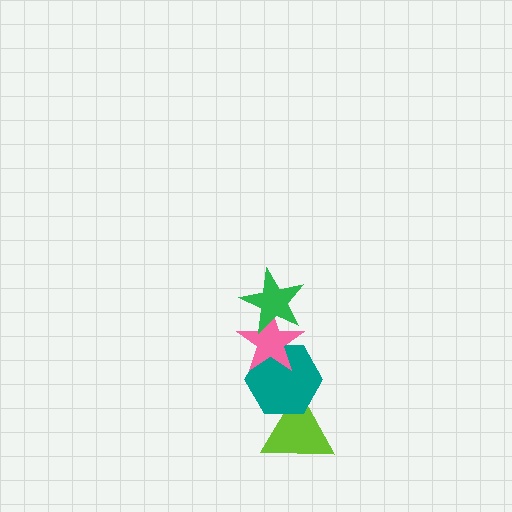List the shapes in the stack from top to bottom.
From top to bottom: the green star, the pink star, the teal hexagon, the lime triangle.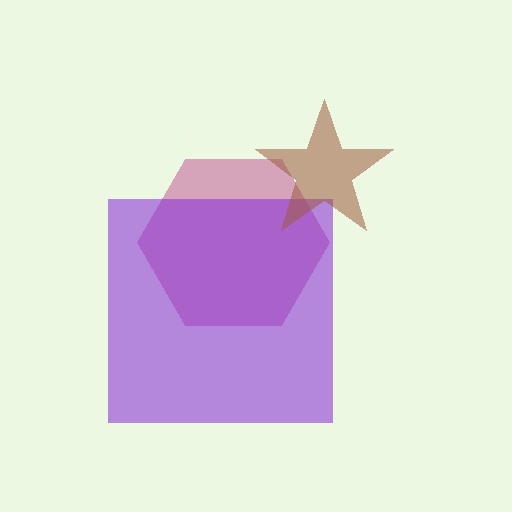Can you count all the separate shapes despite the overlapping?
Yes, there are 3 separate shapes.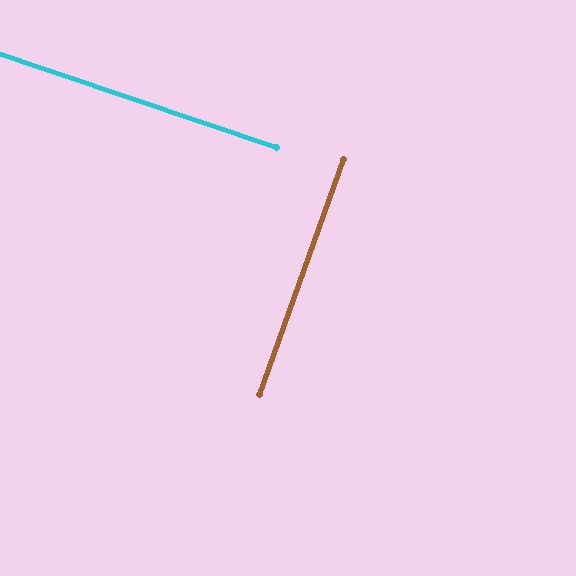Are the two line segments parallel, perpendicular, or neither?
Perpendicular — they meet at approximately 89°.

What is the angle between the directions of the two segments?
Approximately 89 degrees.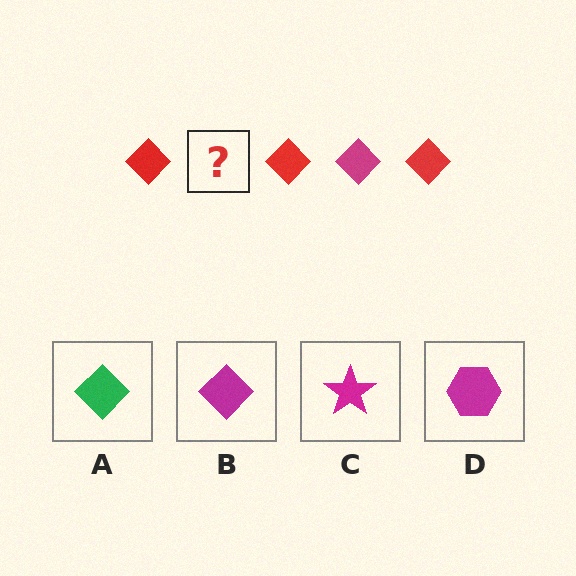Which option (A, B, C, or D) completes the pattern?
B.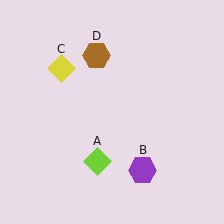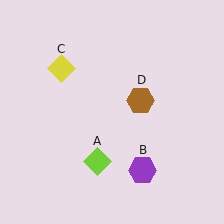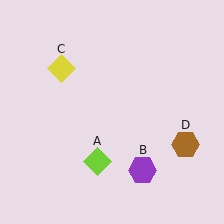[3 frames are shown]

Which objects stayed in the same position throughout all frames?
Lime diamond (object A) and purple hexagon (object B) and yellow diamond (object C) remained stationary.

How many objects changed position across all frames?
1 object changed position: brown hexagon (object D).